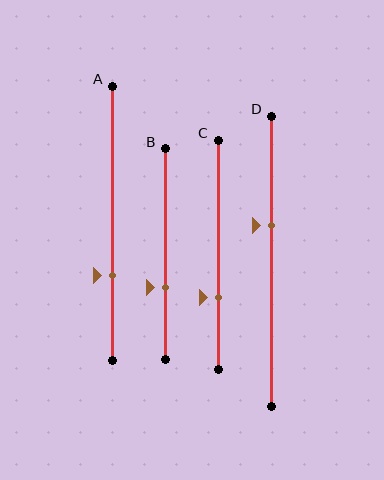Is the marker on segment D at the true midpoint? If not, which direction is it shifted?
No, the marker on segment D is shifted upward by about 12% of the segment length.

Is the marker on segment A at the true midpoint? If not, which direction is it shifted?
No, the marker on segment A is shifted downward by about 19% of the segment length.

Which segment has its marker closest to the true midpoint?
Segment D has its marker closest to the true midpoint.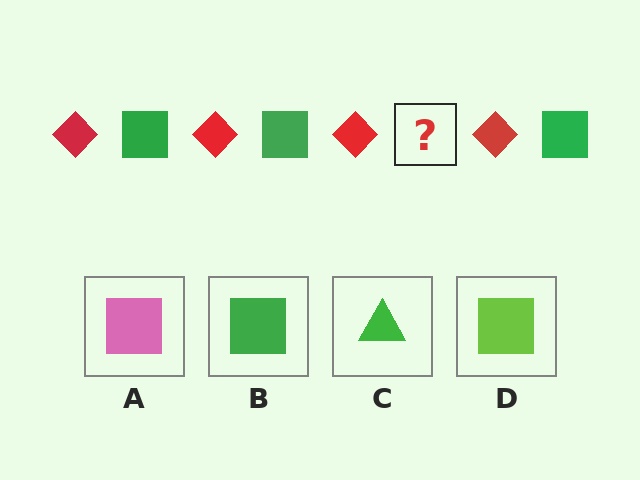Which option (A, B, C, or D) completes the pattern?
B.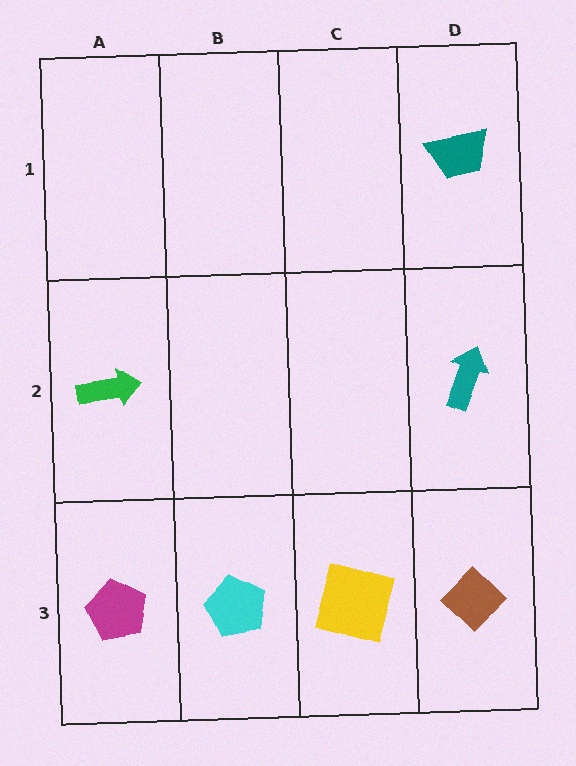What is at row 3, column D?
A brown diamond.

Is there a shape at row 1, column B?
No, that cell is empty.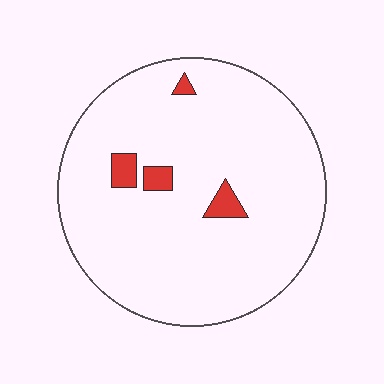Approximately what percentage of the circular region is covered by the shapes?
Approximately 5%.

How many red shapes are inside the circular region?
4.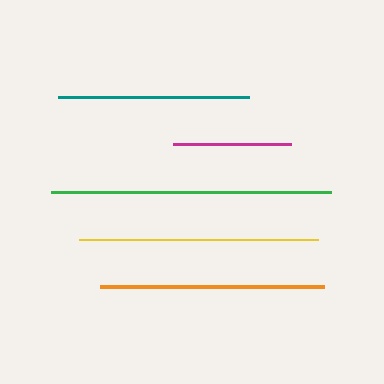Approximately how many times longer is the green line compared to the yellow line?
The green line is approximately 1.2 times the length of the yellow line.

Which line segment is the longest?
The green line is the longest at approximately 280 pixels.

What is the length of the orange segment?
The orange segment is approximately 225 pixels long.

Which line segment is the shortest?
The magenta line is the shortest at approximately 117 pixels.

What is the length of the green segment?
The green segment is approximately 280 pixels long.